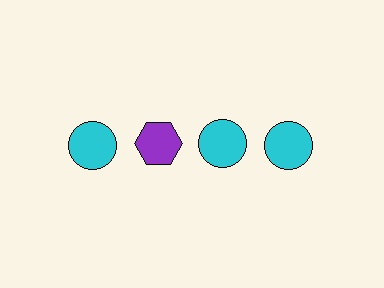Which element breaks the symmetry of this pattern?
The purple hexagon in the top row, second from left column breaks the symmetry. All other shapes are cyan circles.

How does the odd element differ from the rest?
It differs in both color (purple instead of cyan) and shape (hexagon instead of circle).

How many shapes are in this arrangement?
There are 4 shapes arranged in a grid pattern.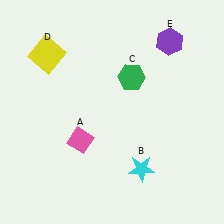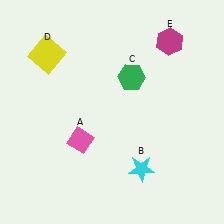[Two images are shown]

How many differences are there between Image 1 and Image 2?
There is 1 difference between the two images.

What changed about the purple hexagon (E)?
In Image 1, E is purple. In Image 2, it changed to magenta.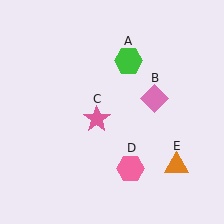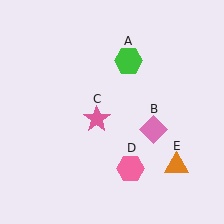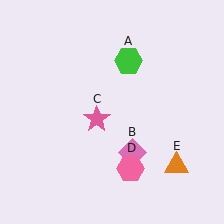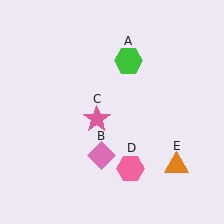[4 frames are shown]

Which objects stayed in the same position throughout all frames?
Green hexagon (object A) and pink star (object C) and pink hexagon (object D) and orange triangle (object E) remained stationary.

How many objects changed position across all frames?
1 object changed position: pink diamond (object B).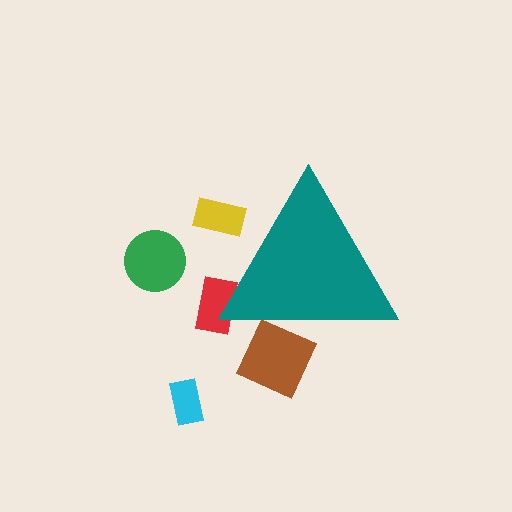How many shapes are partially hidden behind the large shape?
3 shapes are partially hidden.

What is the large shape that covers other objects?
A teal triangle.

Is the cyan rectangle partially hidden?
No, the cyan rectangle is fully visible.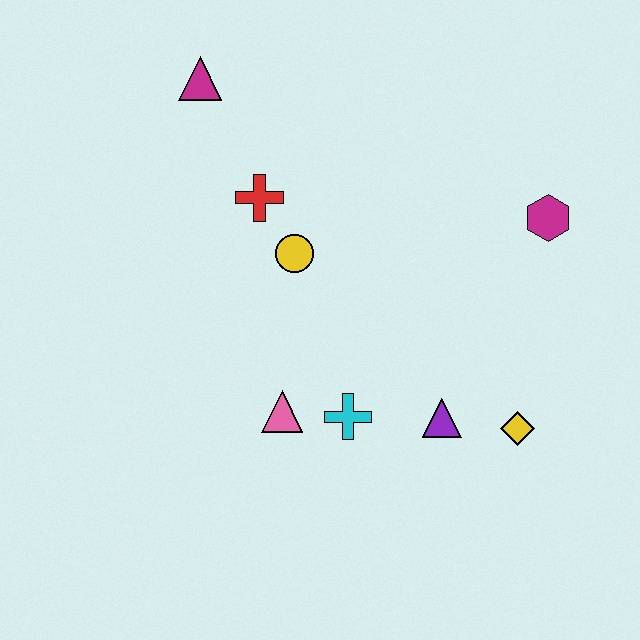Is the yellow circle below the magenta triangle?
Yes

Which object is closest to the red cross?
The yellow circle is closest to the red cross.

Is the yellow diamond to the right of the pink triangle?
Yes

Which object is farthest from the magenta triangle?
The yellow diamond is farthest from the magenta triangle.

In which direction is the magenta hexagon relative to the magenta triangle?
The magenta hexagon is to the right of the magenta triangle.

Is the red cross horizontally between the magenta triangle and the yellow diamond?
Yes